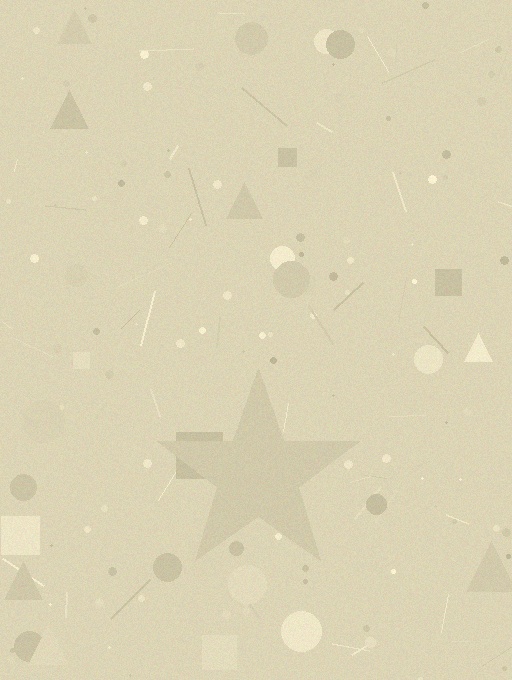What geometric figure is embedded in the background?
A star is embedded in the background.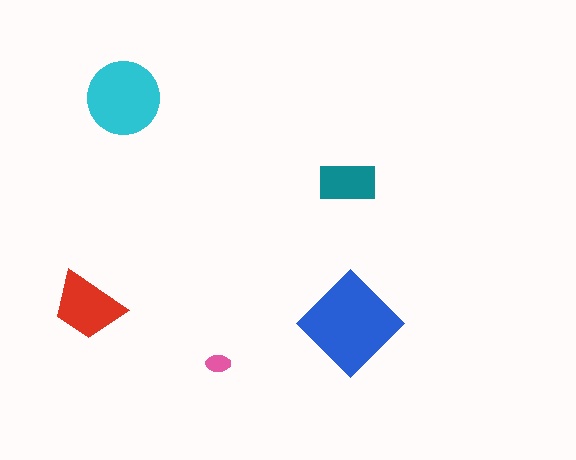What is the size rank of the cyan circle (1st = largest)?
2nd.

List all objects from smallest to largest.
The pink ellipse, the teal rectangle, the red trapezoid, the cyan circle, the blue diamond.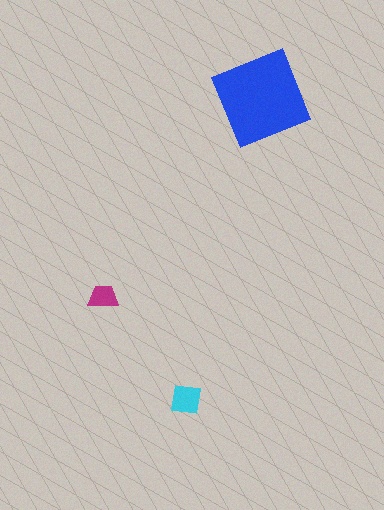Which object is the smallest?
The magenta trapezoid.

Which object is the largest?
The blue square.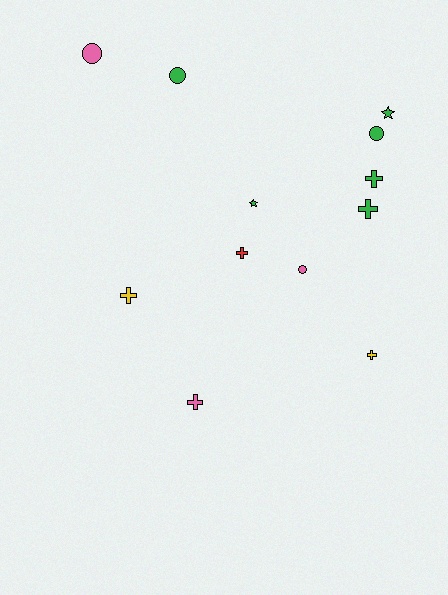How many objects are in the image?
There are 12 objects.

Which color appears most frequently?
Green, with 6 objects.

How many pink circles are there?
There are 2 pink circles.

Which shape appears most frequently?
Cross, with 6 objects.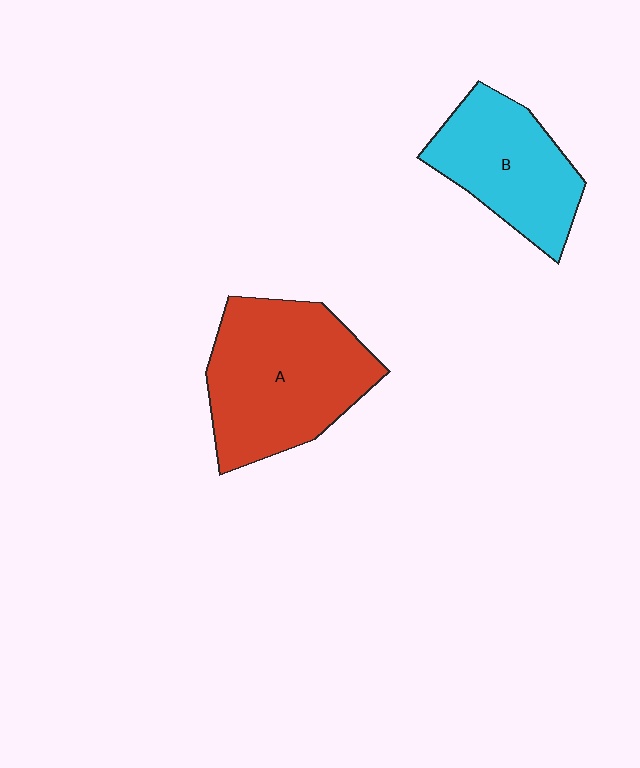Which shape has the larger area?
Shape A (red).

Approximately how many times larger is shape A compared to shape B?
Approximately 1.4 times.